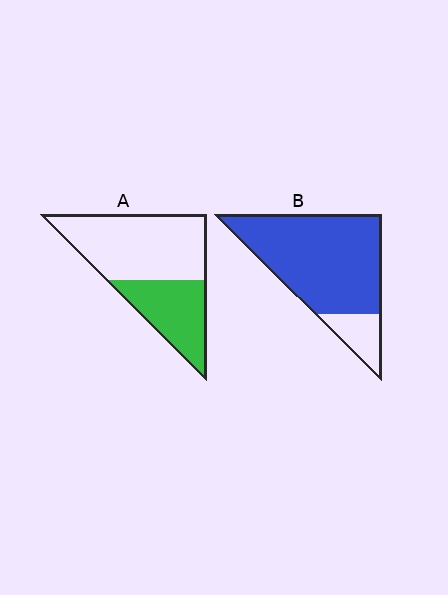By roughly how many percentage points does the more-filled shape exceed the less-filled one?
By roughly 45 percentage points (B over A).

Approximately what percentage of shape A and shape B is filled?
A is approximately 35% and B is approximately 85%.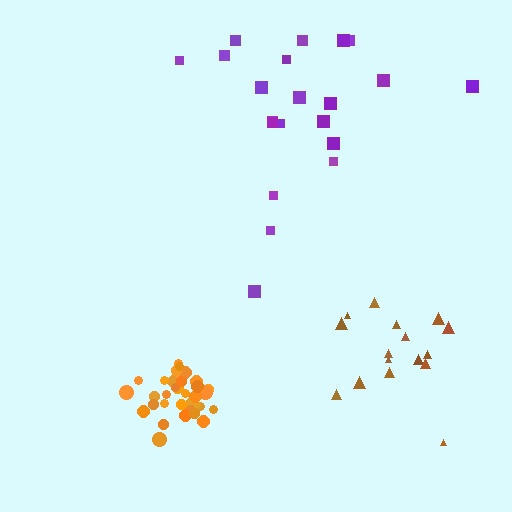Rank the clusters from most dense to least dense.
orange, brown, purple.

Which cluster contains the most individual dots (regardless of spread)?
Orange (34).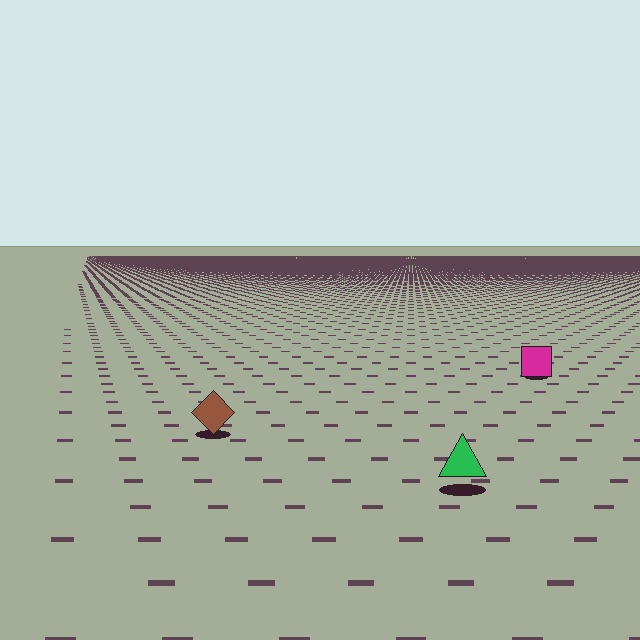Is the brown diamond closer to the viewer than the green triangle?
No. The green triangle is closer — you can tell from the texture gradient: the ground texture is coarser near it.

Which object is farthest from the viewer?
The magenta square is farthest from the viewer. It appears smaller and the ground texture around it is denser.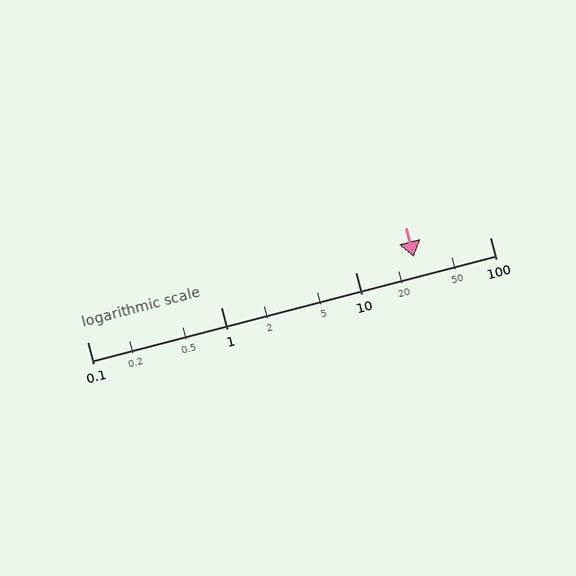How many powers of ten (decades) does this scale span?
The scale spans 3 decades, from 0.1 to 100.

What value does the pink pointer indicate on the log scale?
The pointer indicates approximately 27.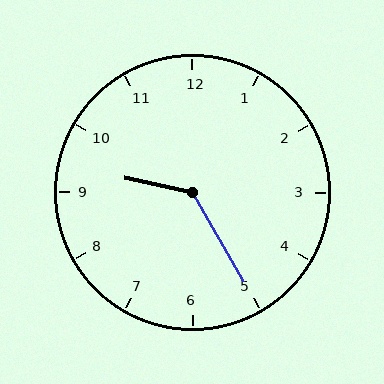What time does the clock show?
9:25.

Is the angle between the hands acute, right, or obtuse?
It is obtuse.